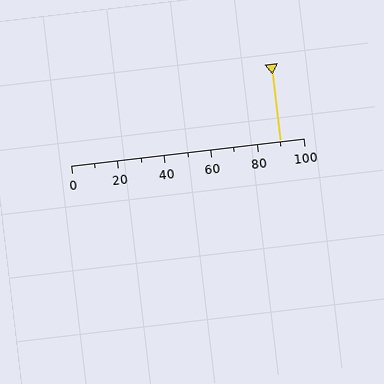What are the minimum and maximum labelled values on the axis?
The axis runs from 0 to 100.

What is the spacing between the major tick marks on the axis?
The major ticks are spaced 20 apart.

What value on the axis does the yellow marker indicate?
The marker indicates approximately 90.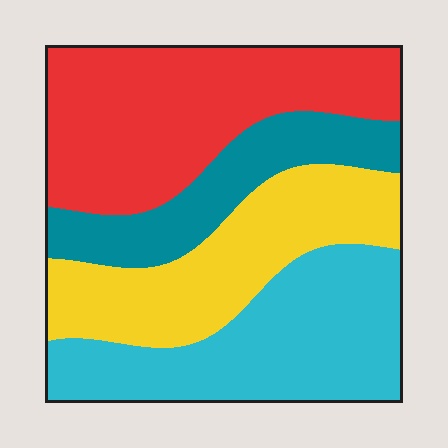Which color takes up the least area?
Teal, at roughly 15%.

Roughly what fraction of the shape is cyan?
Cyan takes up about one quarter (1/4) of the shape.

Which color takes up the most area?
Red, at roughly 30%.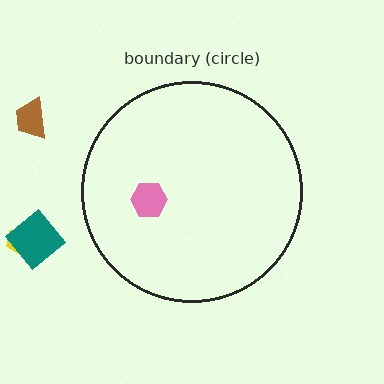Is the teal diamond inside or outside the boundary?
Outside.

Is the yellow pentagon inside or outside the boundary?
Outside.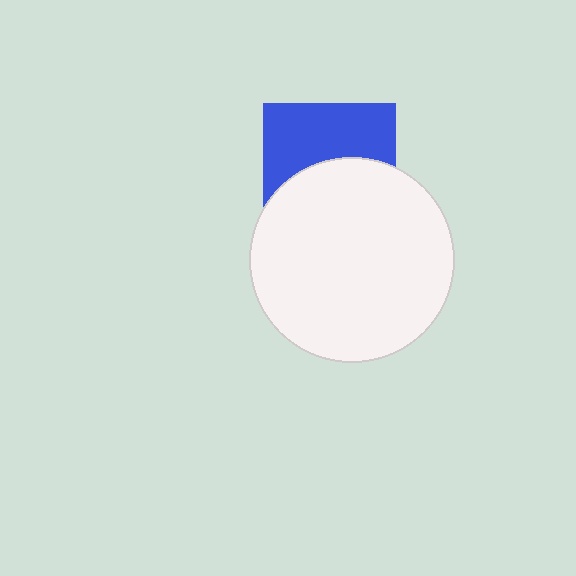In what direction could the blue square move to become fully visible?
The blue square could move up. That would shift it out from behind the white circle entirely.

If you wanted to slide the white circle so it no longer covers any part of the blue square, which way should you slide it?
Slide it down — that is the most direct way to separate the two shapes.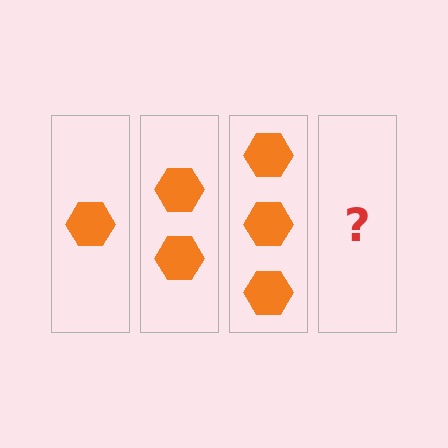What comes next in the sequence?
The next element should be 4 hexagons.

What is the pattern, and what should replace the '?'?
The pattern is that each step adds one more hexagon. The '?' should be 4 hexagons.